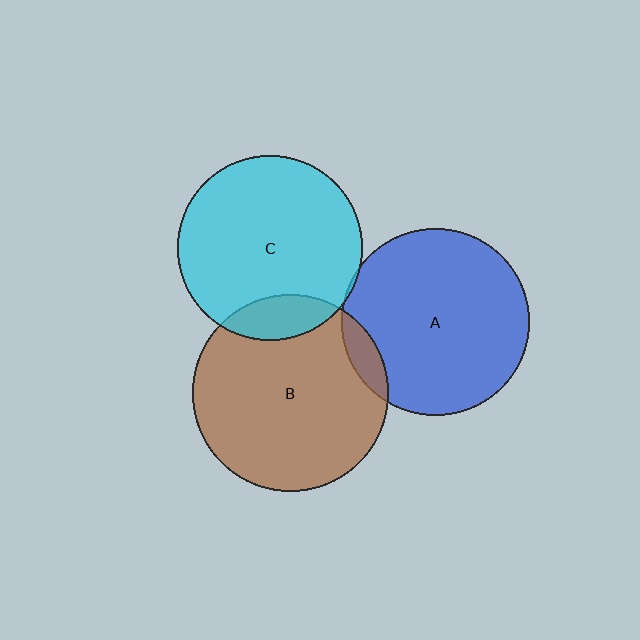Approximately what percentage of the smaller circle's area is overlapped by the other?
Approximately 10%.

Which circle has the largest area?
Circle B (brown).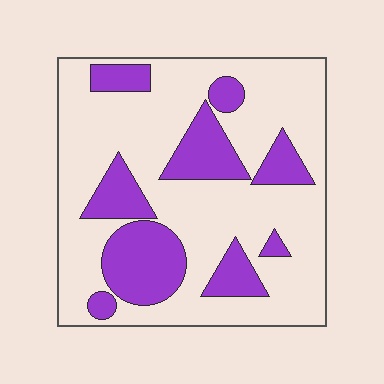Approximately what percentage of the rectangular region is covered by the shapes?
Approximately 30%.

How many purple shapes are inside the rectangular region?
9.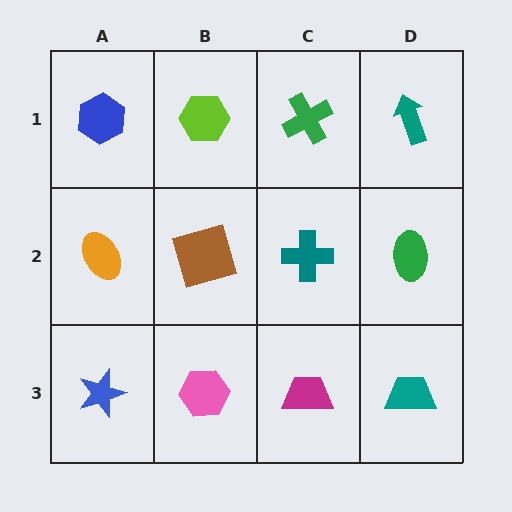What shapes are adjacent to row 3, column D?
A green ellipse (row 2, column D), a magenta trapezoid (row 3, column C).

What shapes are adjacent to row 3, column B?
A brown square (row 2, column B), a blue star (row 3, column A), a magenta trapezoid (row 3, column C).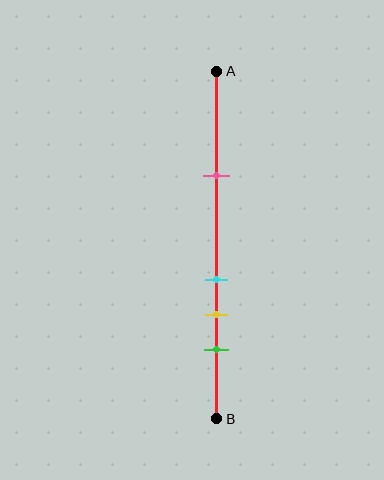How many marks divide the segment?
There are 4 marks dividing the segment.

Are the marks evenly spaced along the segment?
No, the marks are not evenly spaced.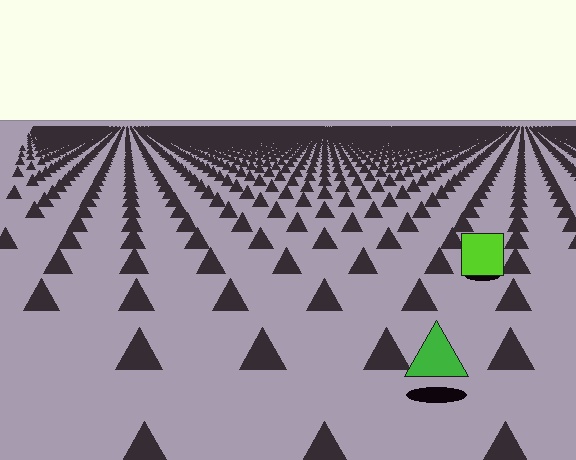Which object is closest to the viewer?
The green triangle is closest. The texture marks near it are larger and more spread out.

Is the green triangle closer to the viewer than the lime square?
Yes. The green triangle is closer — you can tell from the texture gradient: the ground texture is coarser near it.